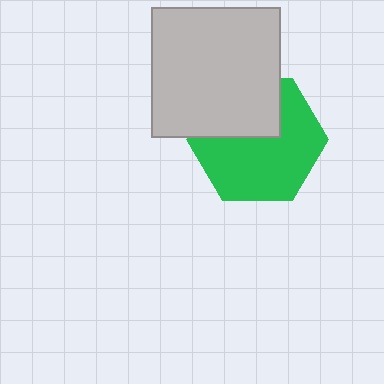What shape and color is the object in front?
The object in front is a light gray square.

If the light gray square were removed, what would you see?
You would see the complete green hexagon.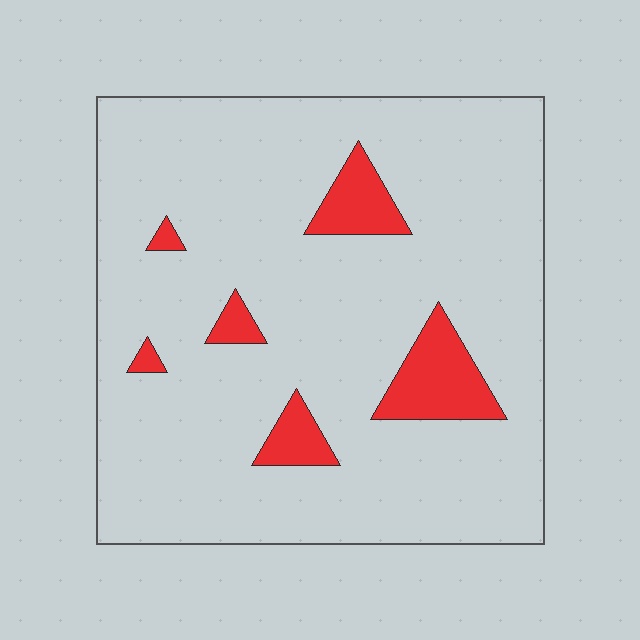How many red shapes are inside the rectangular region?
6.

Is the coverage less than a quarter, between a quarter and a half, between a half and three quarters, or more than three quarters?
Less than a quarter.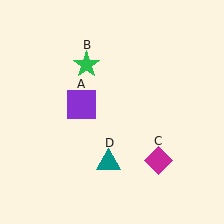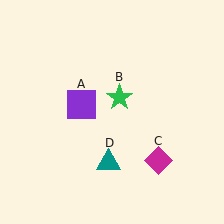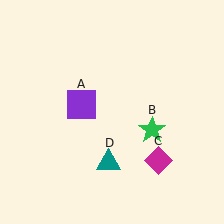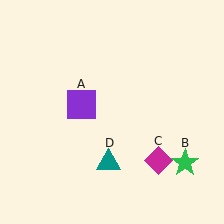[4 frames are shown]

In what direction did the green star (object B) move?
The green star (object B) moved down and to the right.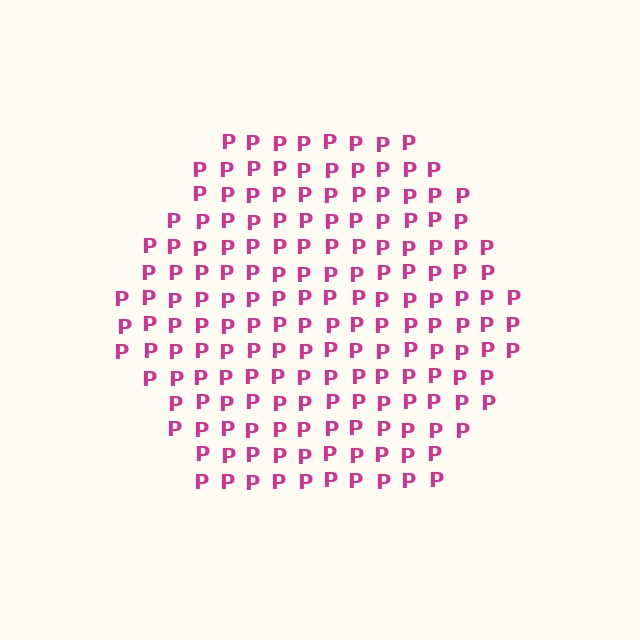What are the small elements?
The small elements are letter P's.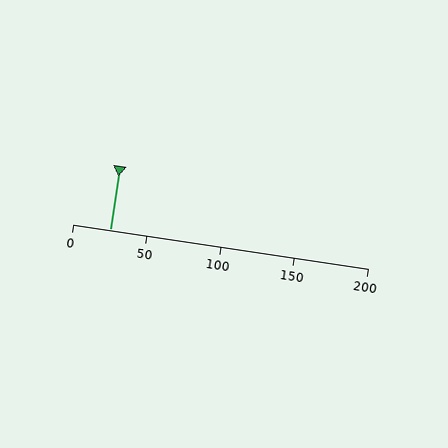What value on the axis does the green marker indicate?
The marker indicates approximately 25.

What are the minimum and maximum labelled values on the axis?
The axis runs from 0 to 200.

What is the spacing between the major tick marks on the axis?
The major ticks are spaced 50 apart.